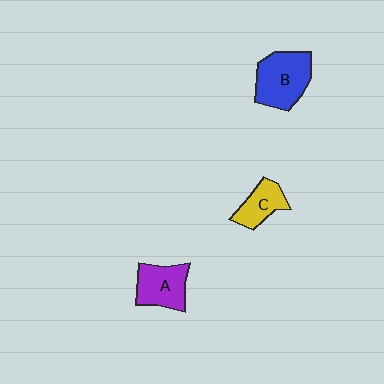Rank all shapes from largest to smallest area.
From largest to smallest: B (blue), A (purple), C (yellow).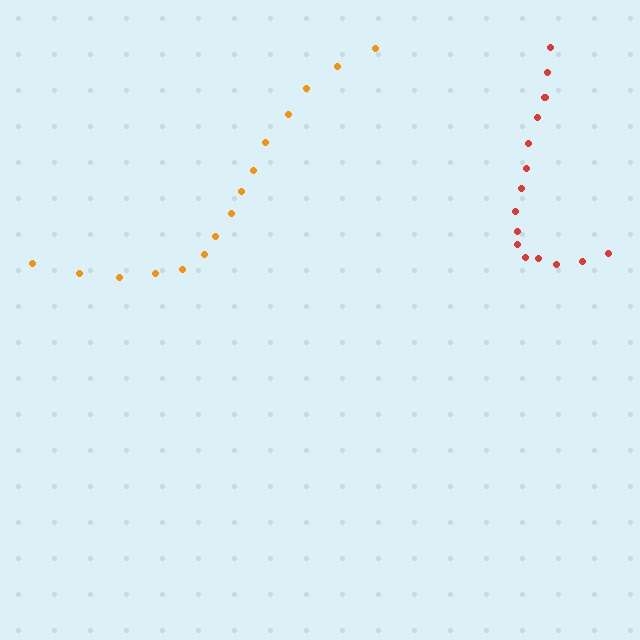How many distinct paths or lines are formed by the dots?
There are 2 distinct paths.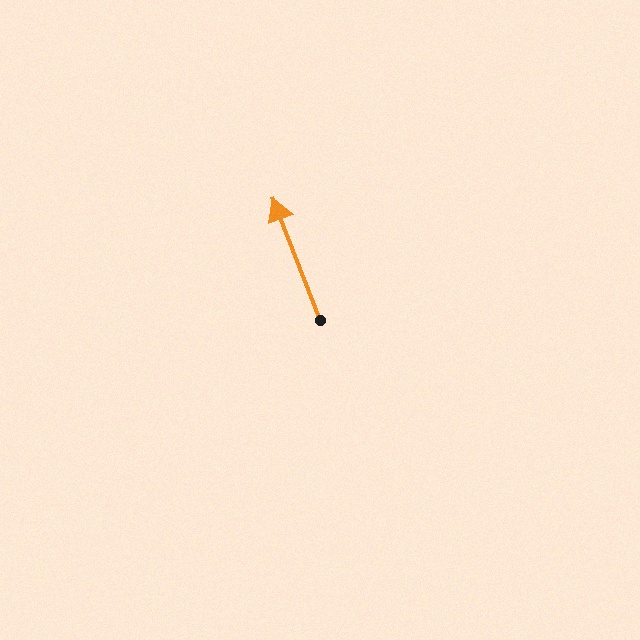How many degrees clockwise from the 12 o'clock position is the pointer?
Approximately 339 degrees.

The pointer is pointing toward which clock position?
Roughly 11 o'clock.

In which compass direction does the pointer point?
North.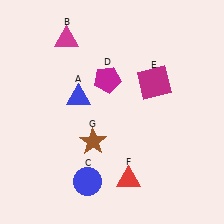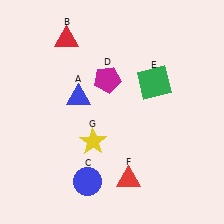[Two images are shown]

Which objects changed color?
B changed from magenta to red. E changed from magenta to green. G changed from brown to yellow.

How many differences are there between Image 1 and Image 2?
There are 3 differences between the two images.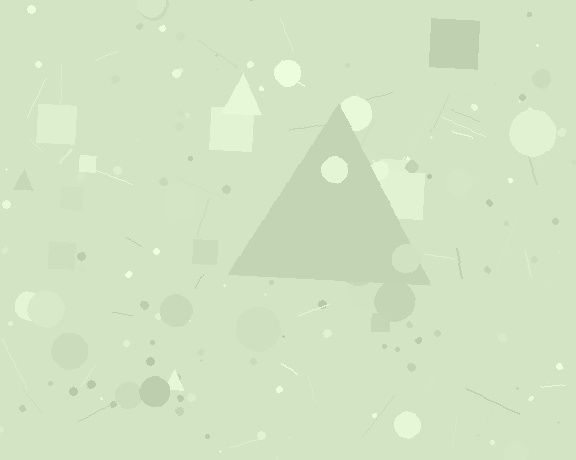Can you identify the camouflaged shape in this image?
The camouflaged shape is a triangle.